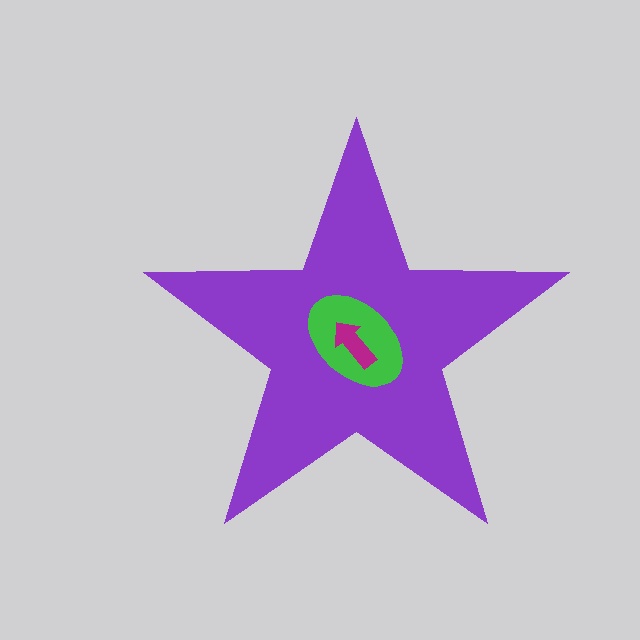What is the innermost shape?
The magenta arrow.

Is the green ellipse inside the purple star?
Yes.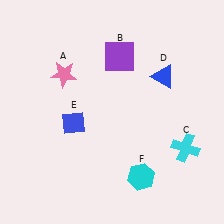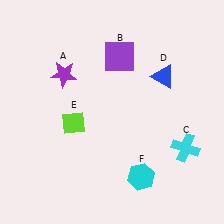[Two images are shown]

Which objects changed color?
A changed from pink to purple. E changed from blue to lime.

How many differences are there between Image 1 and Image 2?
There are 2 differences between the two images.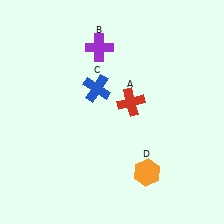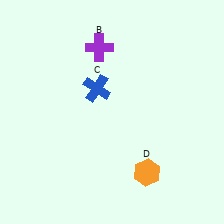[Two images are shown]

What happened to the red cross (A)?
The red cross (A) was removed in Image 2. It was in the top-right area of Image 1.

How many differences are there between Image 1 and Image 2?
There is 1 difference between the two images.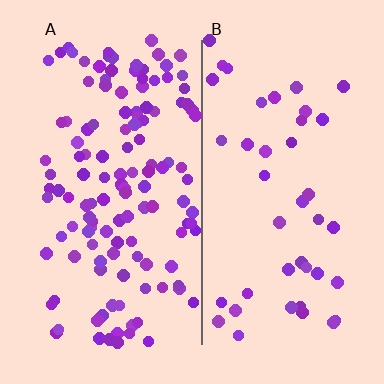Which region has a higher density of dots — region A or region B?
A (the left).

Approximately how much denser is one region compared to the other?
Approximately 3.0× — region A over region B.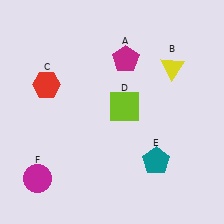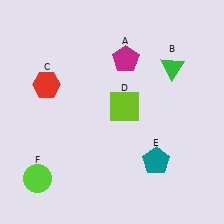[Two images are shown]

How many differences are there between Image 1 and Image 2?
There are 2 differences between the two images.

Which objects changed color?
B changed from yellow to green. F changed from magenta to lime.